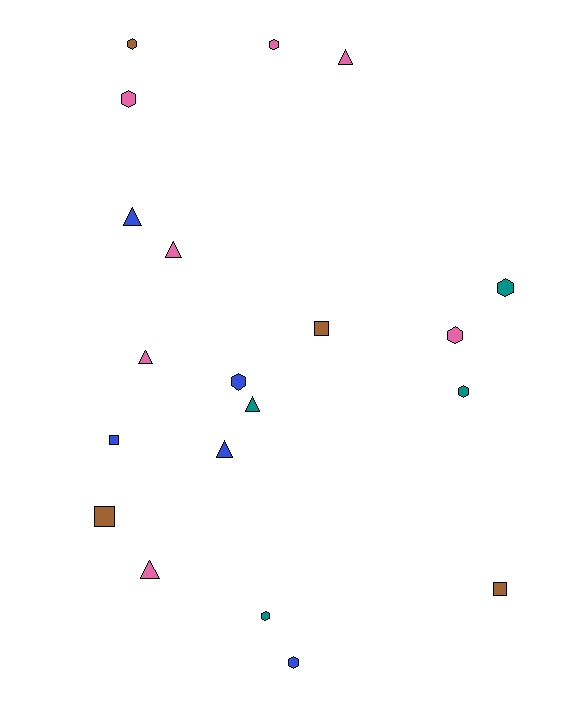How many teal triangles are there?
There is 1 teal triangle.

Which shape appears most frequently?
Hexagon, with 9 objects.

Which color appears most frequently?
Pink, with 7 objects.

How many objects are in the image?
There are 20 objects.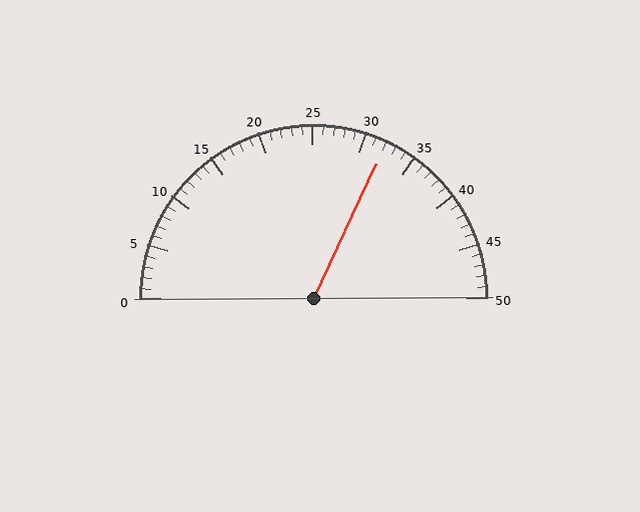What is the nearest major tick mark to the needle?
The nearest major tick mark is 30.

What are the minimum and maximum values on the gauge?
The gauge ranges from 0 to 50.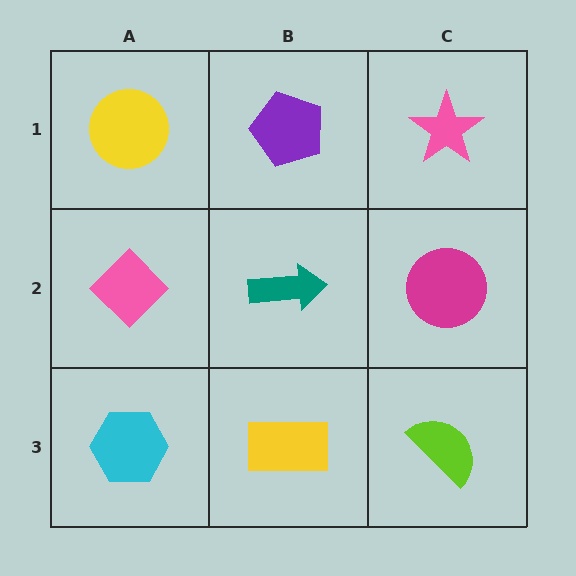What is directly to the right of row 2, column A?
A teal arrow.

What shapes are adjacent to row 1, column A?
A pink diamond (row 2, column A), a purple pentagon (row 1, column B).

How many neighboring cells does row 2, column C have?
3.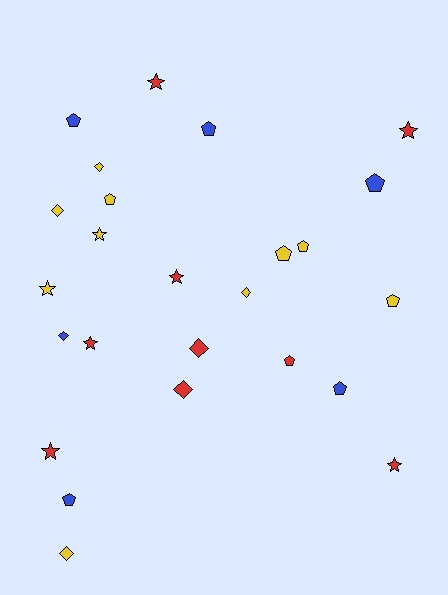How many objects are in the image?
There are 25 objects.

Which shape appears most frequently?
Pentagon, with 10 objects.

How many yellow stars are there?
There are 2 yellow stars.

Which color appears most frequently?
Yellow, with 10 objects.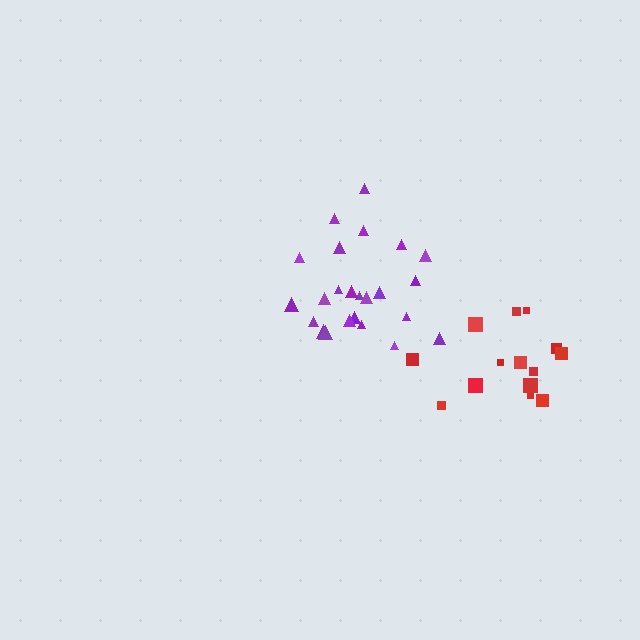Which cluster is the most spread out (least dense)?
Red.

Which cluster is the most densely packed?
Purple.